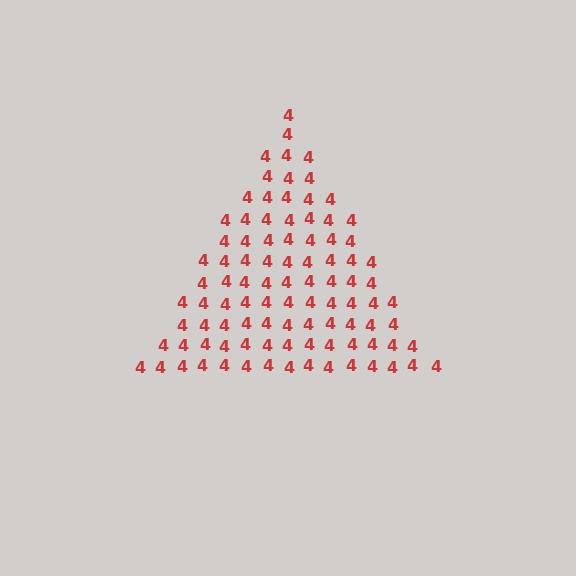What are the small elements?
The small elements are digit 4's.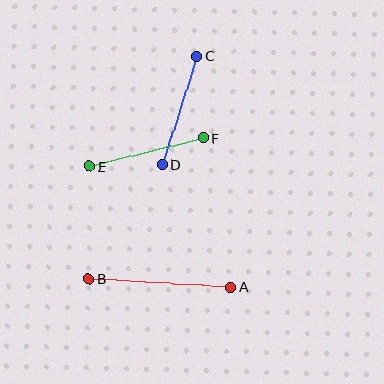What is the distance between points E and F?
The distance is approximately 118 pixels.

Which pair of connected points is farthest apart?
Points A and B are farthest apart.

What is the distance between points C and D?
The distance is approximately 114 pixels.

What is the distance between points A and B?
The distance is approximately 142 pixels.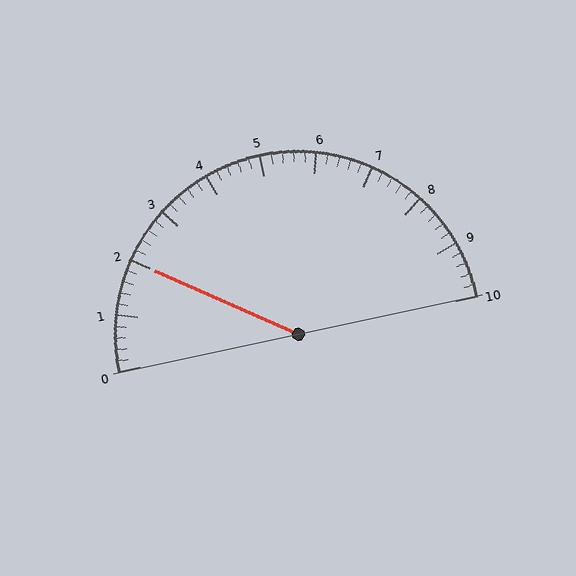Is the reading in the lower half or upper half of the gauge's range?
The reading is in the lower half of the range (0 to 10).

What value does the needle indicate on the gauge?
The needle indicates approximately 2.0.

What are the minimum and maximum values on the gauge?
The gauge ranges from 0 to 10.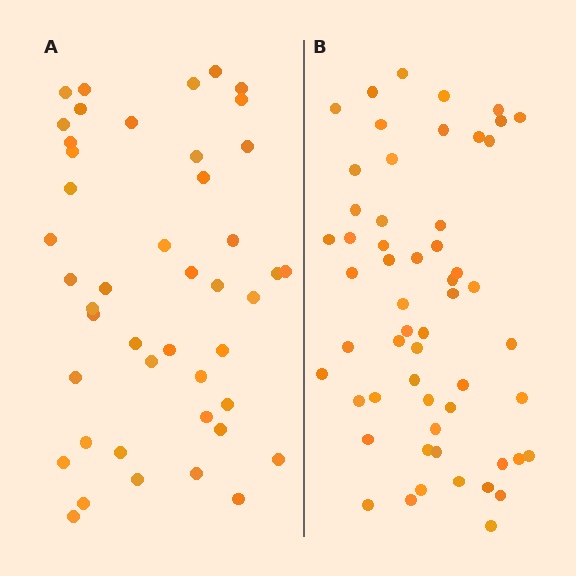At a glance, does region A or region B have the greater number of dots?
Region B (the right region) has more dots.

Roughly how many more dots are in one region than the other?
Region B has roughly 12 or so more dots than region A.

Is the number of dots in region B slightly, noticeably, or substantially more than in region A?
Region B has only slightly more — the two regions are fairly close. The ratio is roughly 1.2 to 1.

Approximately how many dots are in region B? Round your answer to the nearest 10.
About 60 dots. (The exact count is 56, which rounds to 60.)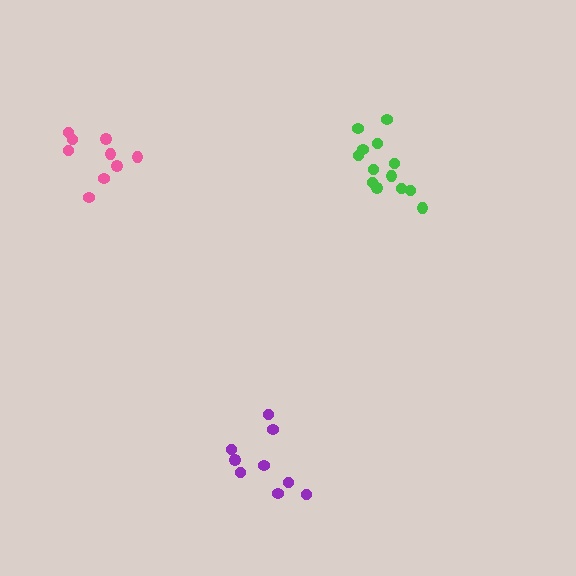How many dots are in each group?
Group 1: 13 dots, Group 2: 9 dots, Group 3: 9 dots (31 total).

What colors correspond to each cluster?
The clusters are colored: green, purple, pink.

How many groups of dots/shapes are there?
There are 3 groups.